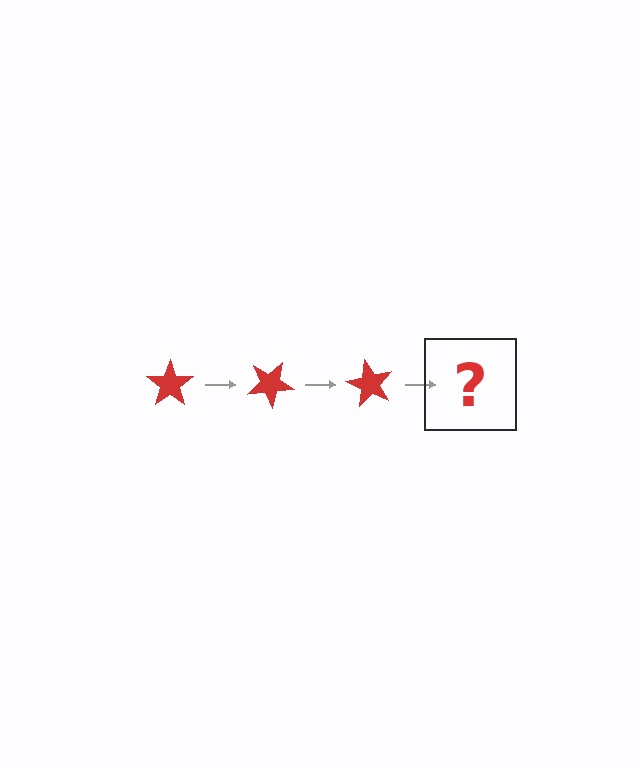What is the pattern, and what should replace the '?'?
The pattern is that the star rotates 30 degrees each step. The '?' should be a red star rotated 90 degrees.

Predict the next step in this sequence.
The next step is a red star rotated 90 degrees.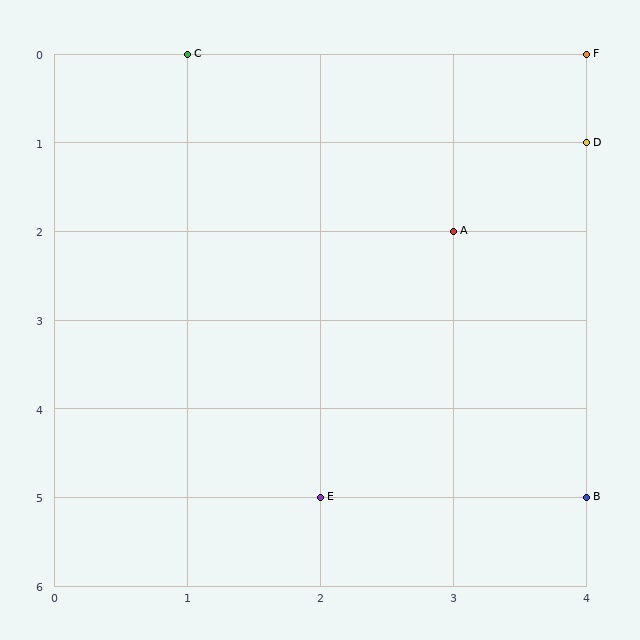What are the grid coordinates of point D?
Point D is at grid coordinates (4, 1).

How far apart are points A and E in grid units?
Points A and E are 1 column and 3 rows apart (about 3.2 grid units diagonally).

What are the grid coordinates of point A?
Point A is at grid coordinates (3, 2).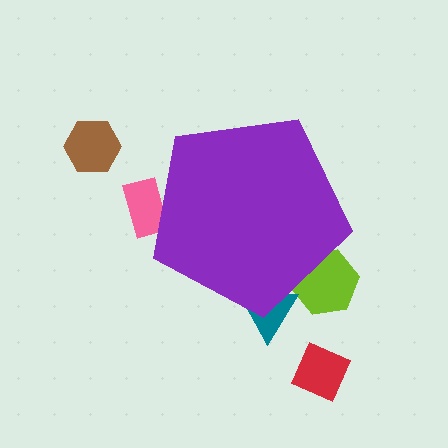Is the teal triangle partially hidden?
Yes, the teal triangle is partially hidden behind the purple pentagon.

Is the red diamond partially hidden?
No, the red diamond is fully visible.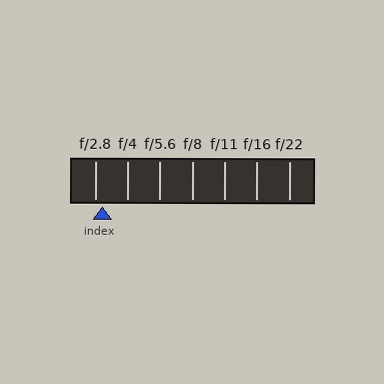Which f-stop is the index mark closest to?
The index mark is closest to f/2.8.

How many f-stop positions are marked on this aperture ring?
There are 7 f-stop positions marked.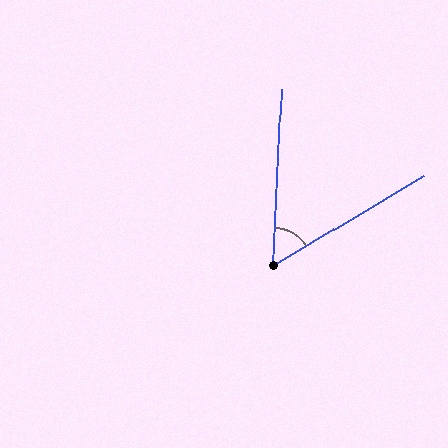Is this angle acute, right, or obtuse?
It is acute.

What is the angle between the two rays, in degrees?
Approximately 56 degrees.